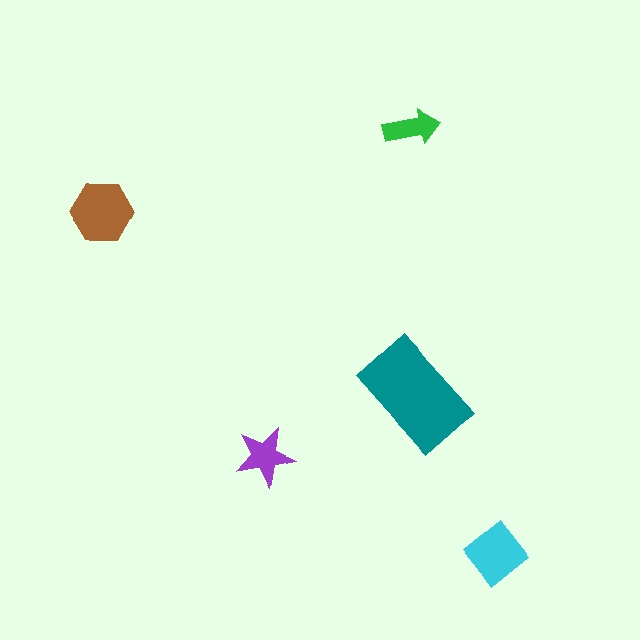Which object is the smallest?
The green arrow.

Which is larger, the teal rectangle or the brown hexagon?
The teal rectangle.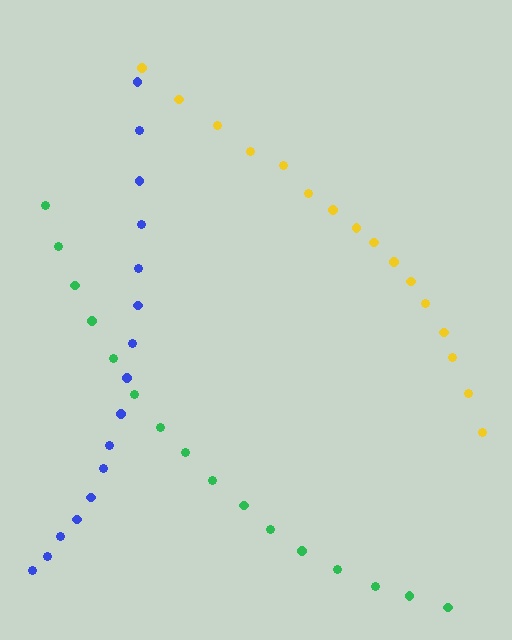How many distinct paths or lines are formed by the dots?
There are 3 distinct paths.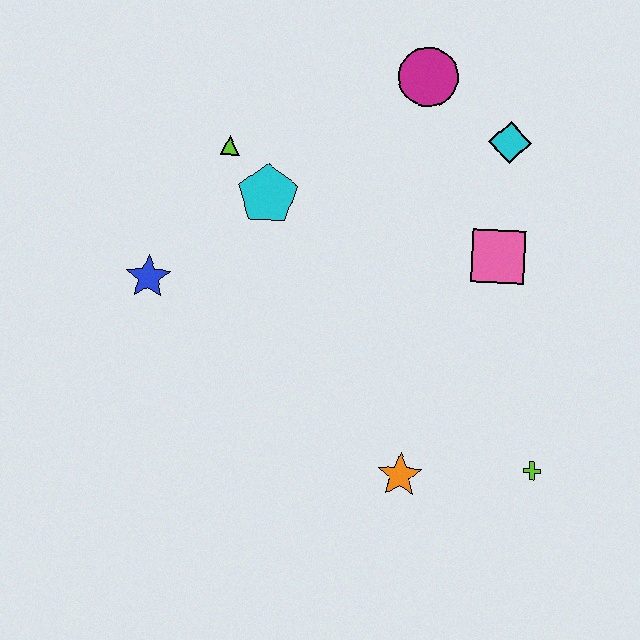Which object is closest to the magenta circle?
The cyan diamond is closest to the magenta circle.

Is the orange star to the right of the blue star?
Yes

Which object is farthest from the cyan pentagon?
The lime cross is farthest from the cyan pentagon.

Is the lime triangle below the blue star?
No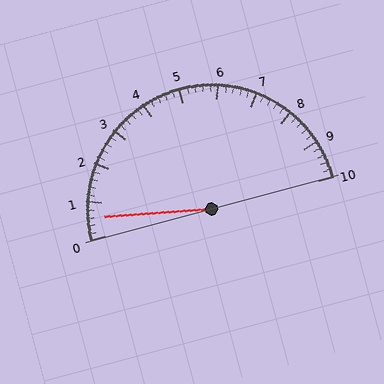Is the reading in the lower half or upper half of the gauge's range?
The reading is in the lower half of the range (0 to 10).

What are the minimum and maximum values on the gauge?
The gauge ranges from 0 to 10.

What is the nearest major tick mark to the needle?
The nearest major tick mark is 1.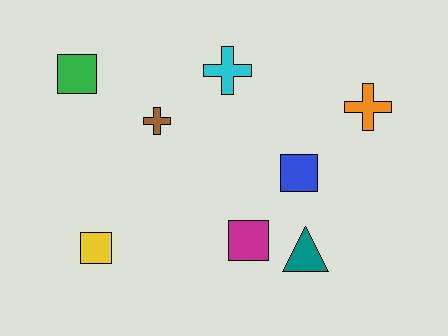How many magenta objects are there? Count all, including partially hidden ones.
There is 1 magenta object.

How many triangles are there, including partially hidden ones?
There is 1 triangle.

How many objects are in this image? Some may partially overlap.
There are 8 objects.